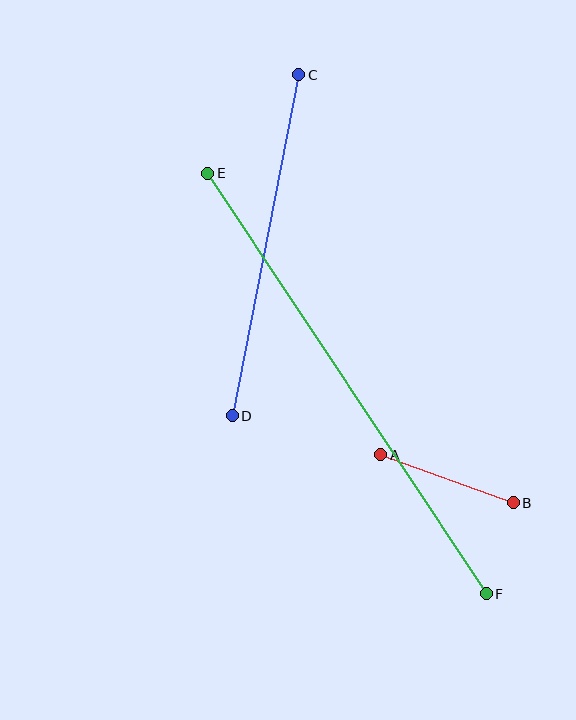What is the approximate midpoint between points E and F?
The midpoint is at approximately (347, 384) pixels.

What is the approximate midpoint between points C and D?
The midpoint is at approximately (266, 245) pixels.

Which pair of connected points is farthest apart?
Points E and F are farthest apart.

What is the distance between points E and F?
The distance is approximately 504 pixels.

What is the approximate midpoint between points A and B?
The midpoint is at approximately (447, 479) pixels.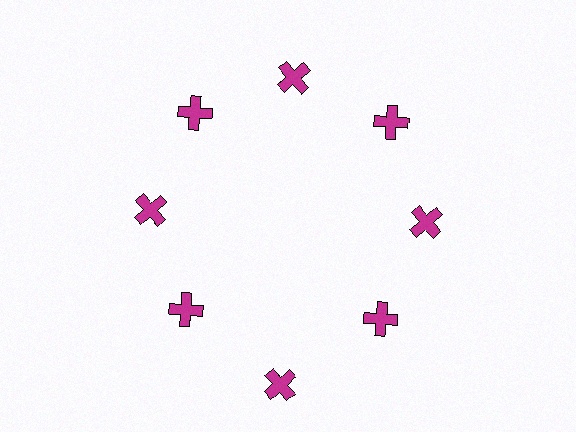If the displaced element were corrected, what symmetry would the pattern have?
It would have 8-fold rotational symmetry — the pattern would map onto itself every 45 degrees.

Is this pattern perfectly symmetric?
No. The 8 magenta crosses are arranged in a ring, but one element near the 6 o'clock position is pushed outward from the center, breaking the 8-fold rotational symmetry.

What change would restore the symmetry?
The symmetry would be restored by moving it inward, back onto the ring so that all 8 crosses sit at equal angles and equal distance from the center.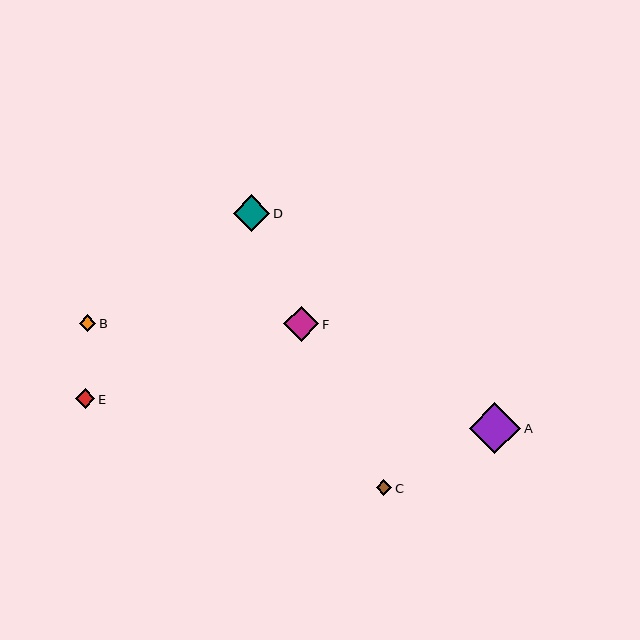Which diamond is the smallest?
Diamond C is the smallest with a size of approximately 16 pixels.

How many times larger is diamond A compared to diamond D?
Diamond A is approximately 1.4 times the size of diamond D.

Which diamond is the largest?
Diamond A is the largest with a size of approximately 51 pixels.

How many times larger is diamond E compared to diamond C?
Diamond E is approximately 1.3 times the size of diamond C.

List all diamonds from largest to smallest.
From largest to smallest: A, D, F, E, B, C.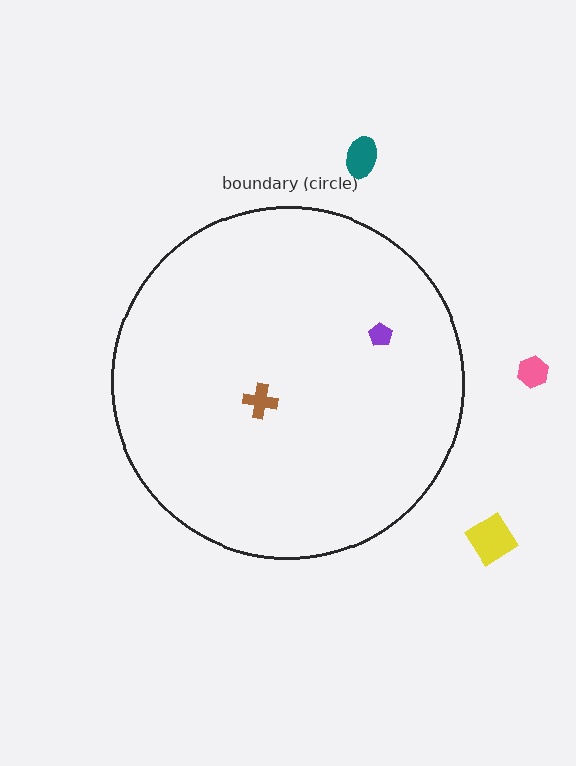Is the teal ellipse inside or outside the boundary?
Outside.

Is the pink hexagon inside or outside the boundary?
Outside.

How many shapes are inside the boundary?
2 inside, 3 outside.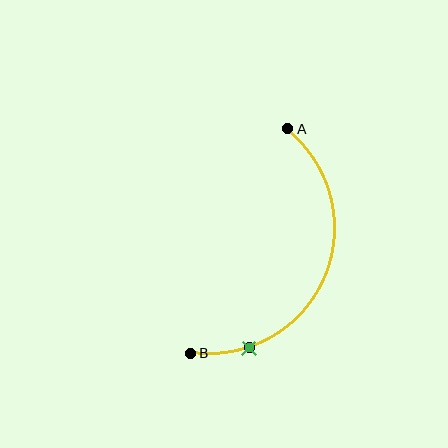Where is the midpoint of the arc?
The arc midpoint is the point on the curve farthest from the straight line joining A and B. It sits to the right of that line.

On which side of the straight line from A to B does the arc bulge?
The arc bulges to the right of the straight line connecting A and B.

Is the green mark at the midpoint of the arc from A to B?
No. The green mark lies on the arc but is closer to endpoint B. The arc midpoint would be at the point on the curve equidistant along the arc from both A and B.